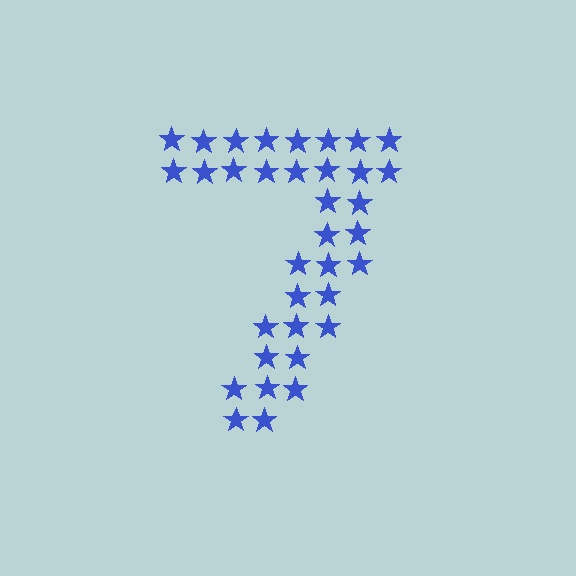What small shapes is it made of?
It is made of small stars.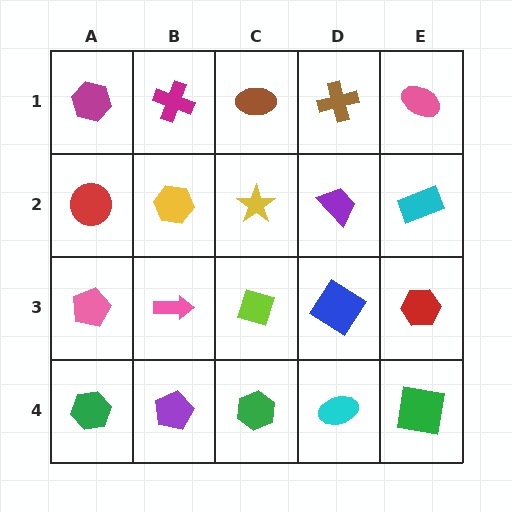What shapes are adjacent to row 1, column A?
A red circle (row 2, column A), a magenta cross (row 1, column B).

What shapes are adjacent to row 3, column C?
A yellow star (row 2, column C), a green hexagon (row 4, column C), a pink arrow (row 3, column B), a blue diamond (row 3, column D).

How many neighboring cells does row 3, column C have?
4.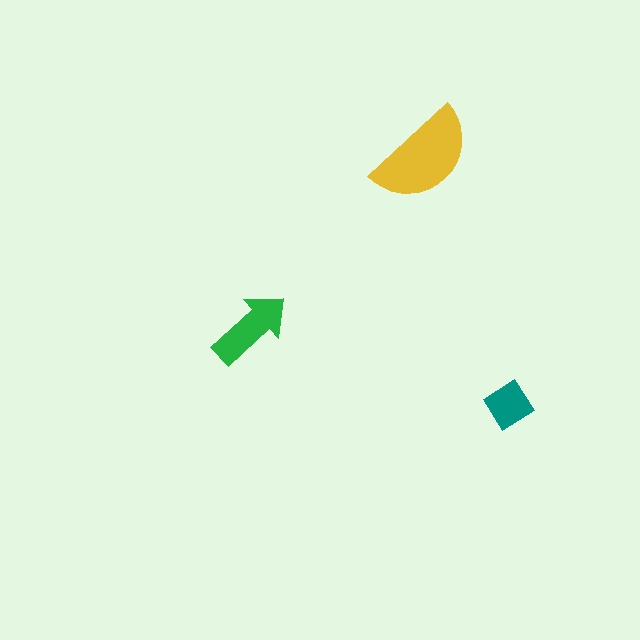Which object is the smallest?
The teal diamond.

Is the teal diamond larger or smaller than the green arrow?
Smaller.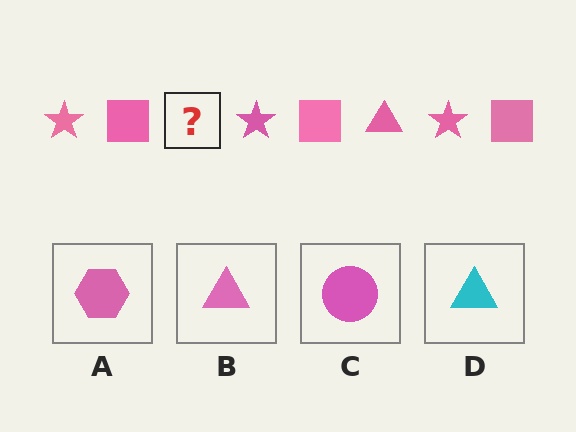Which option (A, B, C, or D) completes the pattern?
B.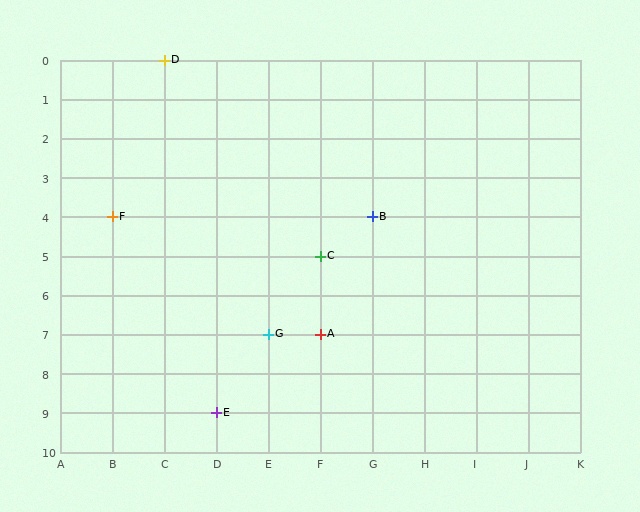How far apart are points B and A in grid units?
Points B and A are 1 column and 3 rows apart (about 3.2 grid units diagonally).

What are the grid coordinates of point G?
Point G is at grid coordinates (E, 7).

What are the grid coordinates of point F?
Point F is at grid coordinates (B, 4).